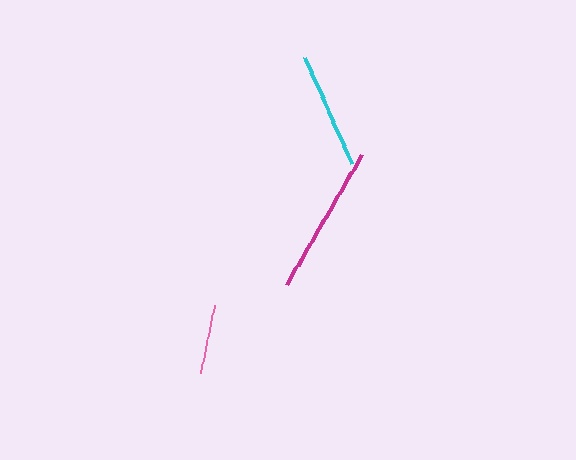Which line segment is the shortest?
The pink line is the shortest at approximately 69 pixels.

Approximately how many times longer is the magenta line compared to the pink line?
The magenta line is approximately 2.2 times the length of the pink line.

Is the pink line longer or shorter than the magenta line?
The magenta line is longer than the pink line.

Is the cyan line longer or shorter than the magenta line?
The magenta line is longer than the cyan line.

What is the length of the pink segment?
The pink segment is approximately 69 pixels long.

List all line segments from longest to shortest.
From longest to shortest: magenta, cyan, pink.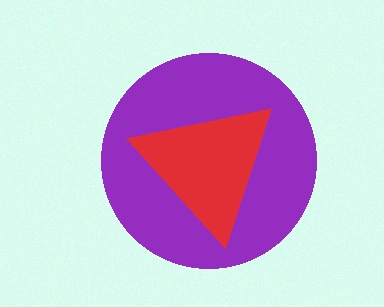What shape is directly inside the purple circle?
The red triangle.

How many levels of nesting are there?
2.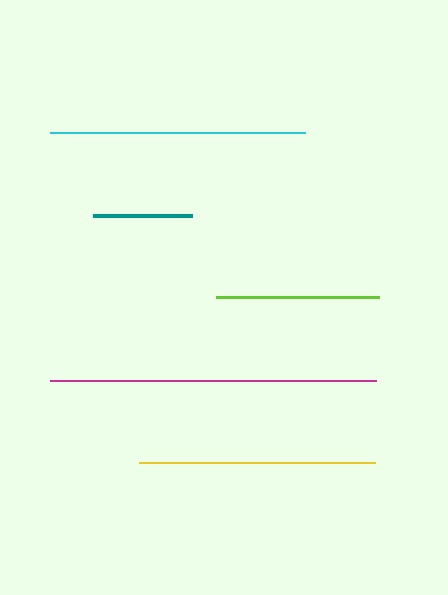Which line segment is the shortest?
The teal line is the shortest at approximately 99 pixels.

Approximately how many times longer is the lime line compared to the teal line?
The lime line is approximately 1.6 times the length of the teal line.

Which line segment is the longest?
The magenta line is the longest at approximately 325 pixels.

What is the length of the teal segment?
The teal segment is approximately 99 pixels long.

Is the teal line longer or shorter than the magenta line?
The magenta line is longer than the teal line.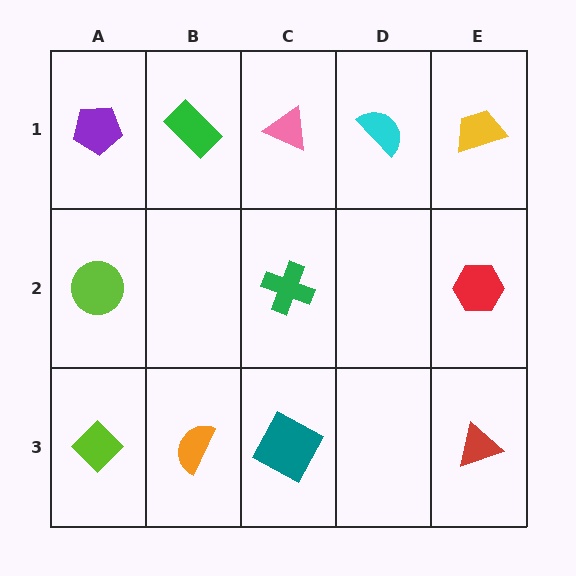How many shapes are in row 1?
5 shapes.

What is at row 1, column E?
A yellow trapezoid.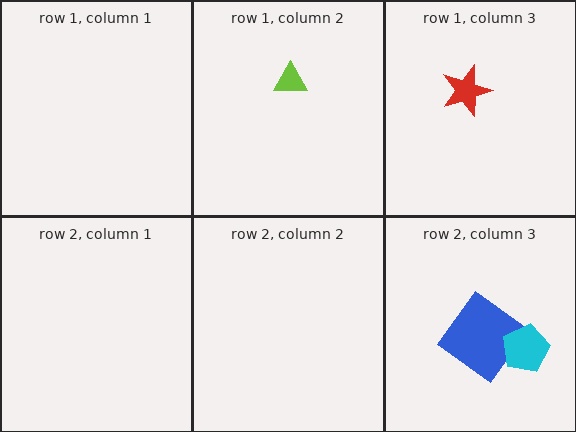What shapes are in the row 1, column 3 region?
The red star.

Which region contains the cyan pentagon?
The row 2, column 3 region.